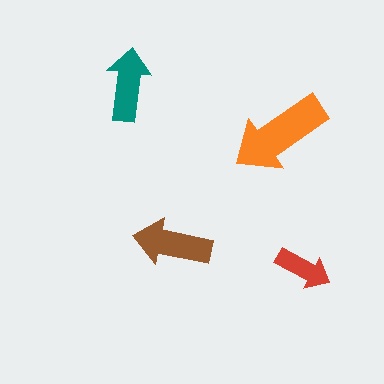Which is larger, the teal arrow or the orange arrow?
The orange one.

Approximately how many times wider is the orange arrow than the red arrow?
About 1.5 times wider.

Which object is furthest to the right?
The red arrow is rightmost.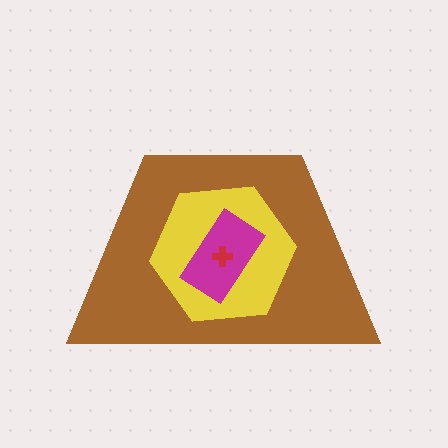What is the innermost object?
The red cross.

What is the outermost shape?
The brown trapezoid.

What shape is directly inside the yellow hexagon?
The magenta rectangle.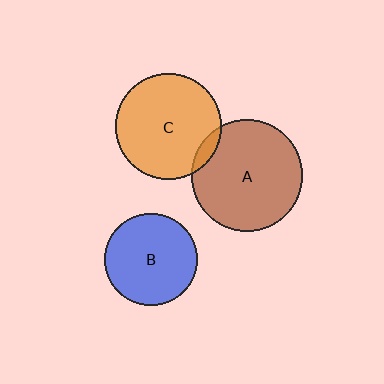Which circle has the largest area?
Circle A (brown).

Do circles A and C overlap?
Yes.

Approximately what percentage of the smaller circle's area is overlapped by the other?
Approximately 5%.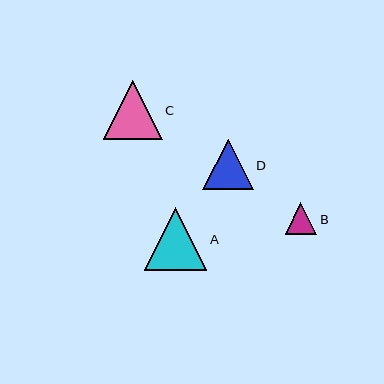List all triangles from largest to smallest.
From largest to smallest: A, C, D, B.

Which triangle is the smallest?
Triangle B is the smallest with a size of approximately 31 pixels.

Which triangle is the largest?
Triangle A is the largest with a size of approximately 62 pixels.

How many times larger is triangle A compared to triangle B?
Triangle A is approximately 2.0 times the size of triangle B.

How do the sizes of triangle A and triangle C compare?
Triangle A and triangle C are approximately the same size.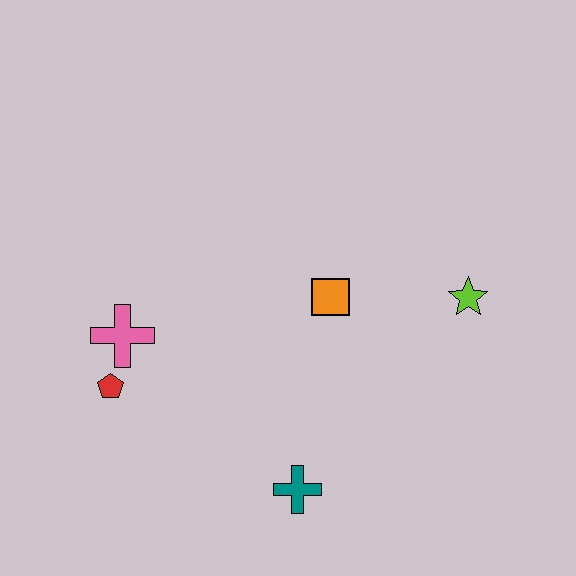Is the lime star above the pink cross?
Yes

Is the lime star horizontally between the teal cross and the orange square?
No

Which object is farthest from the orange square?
The red pentagon is farthest from the orange square.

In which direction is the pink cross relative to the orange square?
The pink cross is to the left of the orange square.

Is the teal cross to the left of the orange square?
Yes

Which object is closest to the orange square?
The lime star is closest to the orange square.